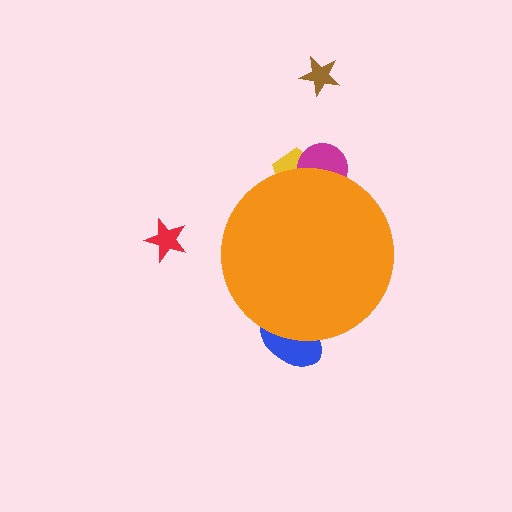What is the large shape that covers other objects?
An orange circle.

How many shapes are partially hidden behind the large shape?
3 shapes are partially hidden.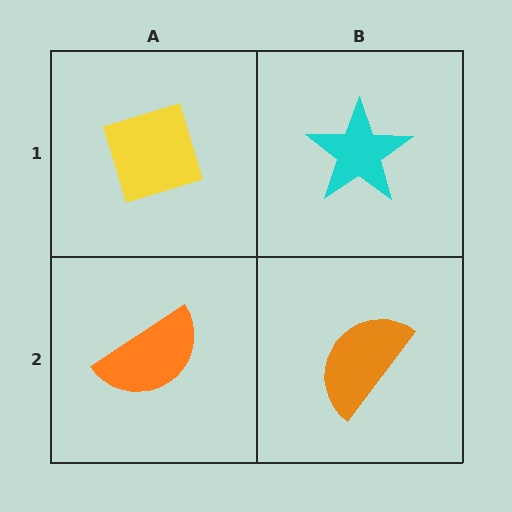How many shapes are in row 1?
2 shapes.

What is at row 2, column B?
An orange semicircle.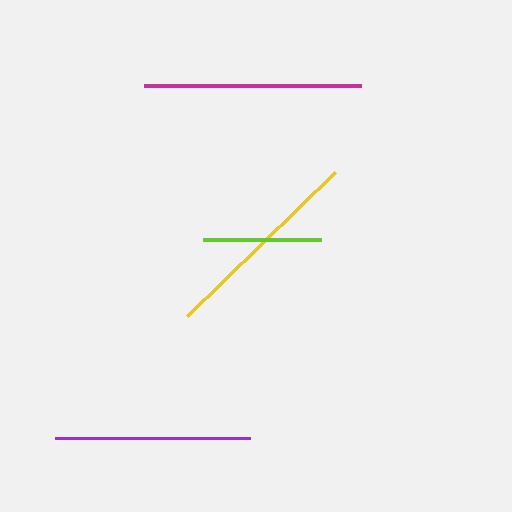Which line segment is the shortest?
The lime line is the shortest at approximately 117 pixels.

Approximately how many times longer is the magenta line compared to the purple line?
The magenta line is approximately 1.1 times the length of the purple line.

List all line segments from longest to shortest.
From longest to shortest: magenta, yellow, purple, lime.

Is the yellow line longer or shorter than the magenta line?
The magenta line is longer than the yellow line.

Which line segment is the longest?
The magenta line is the longest at approximately 217 pixels.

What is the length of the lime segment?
The lime segment is approximately 117 pixels long.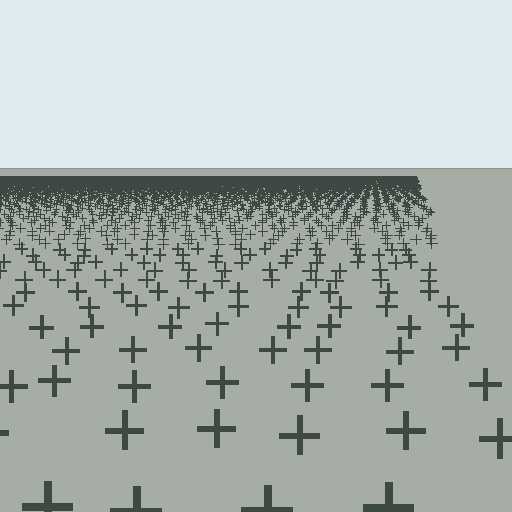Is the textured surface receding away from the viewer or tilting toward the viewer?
The surface is receding away from the viewer. Texture elements get smaller and denser toward the top.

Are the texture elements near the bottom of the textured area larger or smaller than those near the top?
Larger. Near the bottom, elements are closer to the viewer and appear at a bigger on-screen size.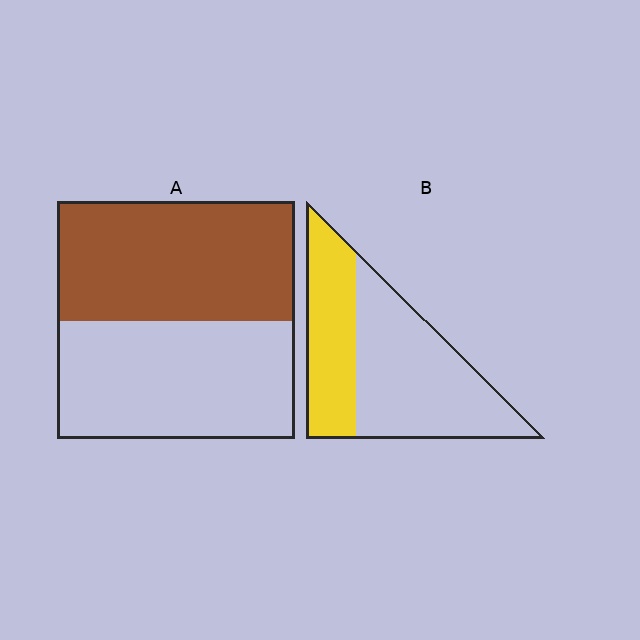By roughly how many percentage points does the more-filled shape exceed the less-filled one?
By roughly 15 percentage points (A over B).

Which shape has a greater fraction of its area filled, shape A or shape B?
Shape A.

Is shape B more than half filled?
No.